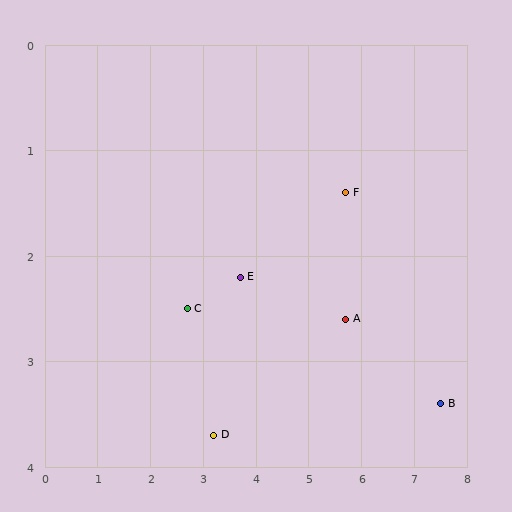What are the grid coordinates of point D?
Point D is at approximately (3.2, 3.7).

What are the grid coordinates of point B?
Point B is at approximately (7.5, 3.4).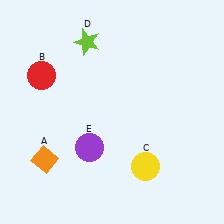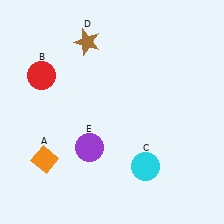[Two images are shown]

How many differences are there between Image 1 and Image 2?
There are 2 differences between the two images.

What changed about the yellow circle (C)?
In Image 1, C is yellow. In Image 2, it changed to cyan.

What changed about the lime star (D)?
In Image 1, D is lime. In Image 2, it changed to brown.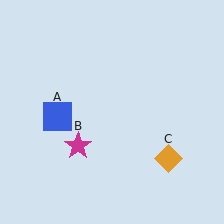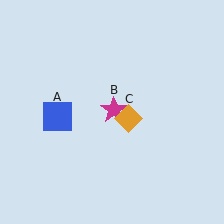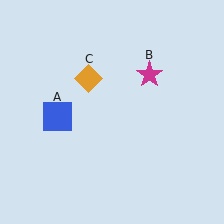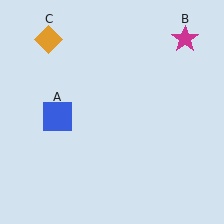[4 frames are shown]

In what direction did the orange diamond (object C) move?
The orange diamond (object C) moved up and to the left.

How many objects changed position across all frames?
2 objects changed position: magenta star (object B), orange diamond (object C).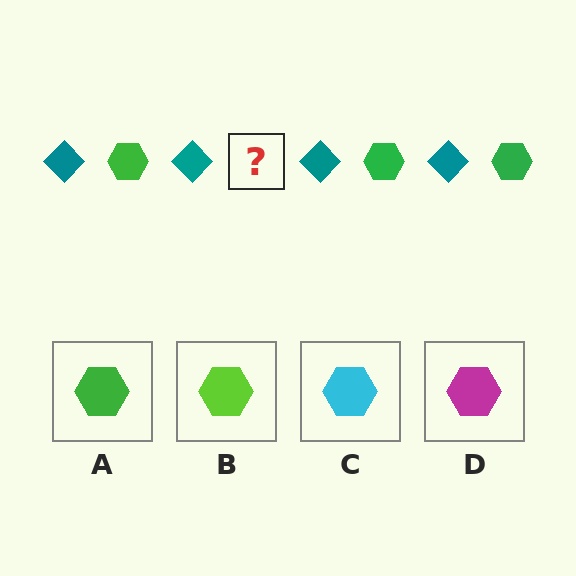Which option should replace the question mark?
Option A.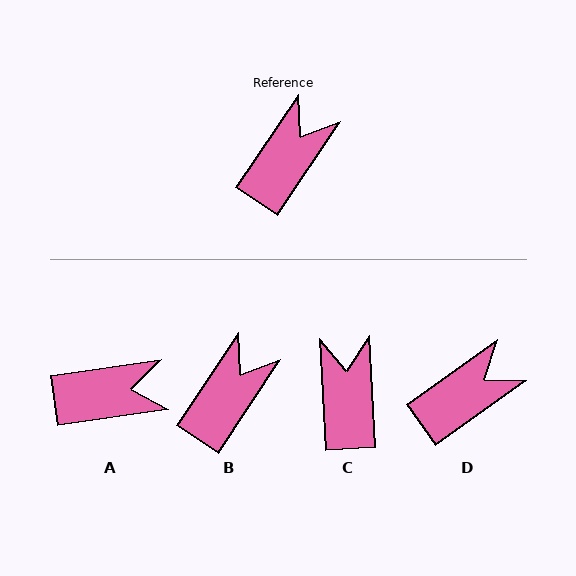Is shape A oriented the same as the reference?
No, it is off by about 48 degrees.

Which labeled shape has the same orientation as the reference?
B.